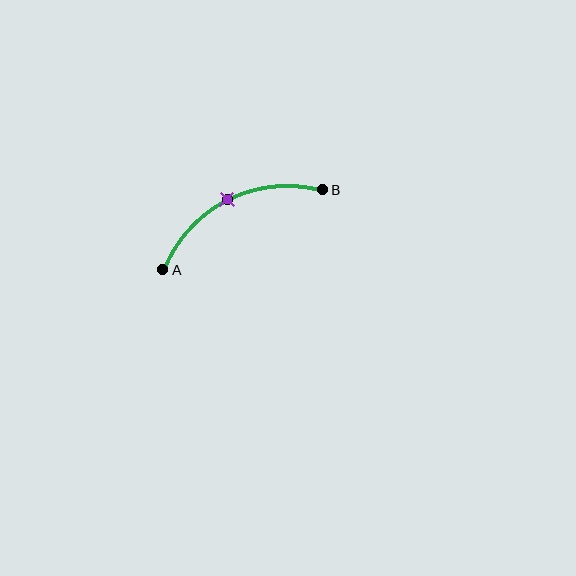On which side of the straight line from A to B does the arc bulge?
The arc bulges above the straight line connecting A and B.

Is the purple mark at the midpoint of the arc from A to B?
Yes. The purple mark lies on the arc at equal arc-length from both A and B — it is the arc midpoint.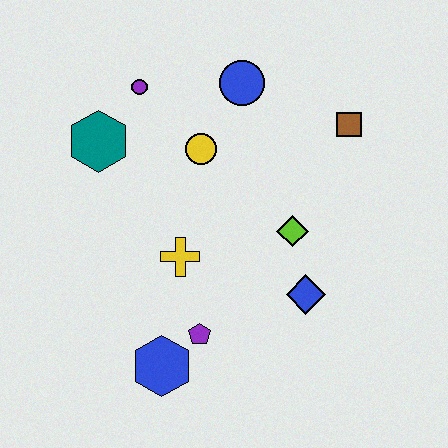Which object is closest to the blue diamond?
The lime diamond is closest to the blue diamond.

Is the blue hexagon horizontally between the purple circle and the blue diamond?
Yes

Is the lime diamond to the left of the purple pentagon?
No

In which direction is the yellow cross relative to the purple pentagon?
The yellow cross is above the purple pentagon.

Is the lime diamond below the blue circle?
Yes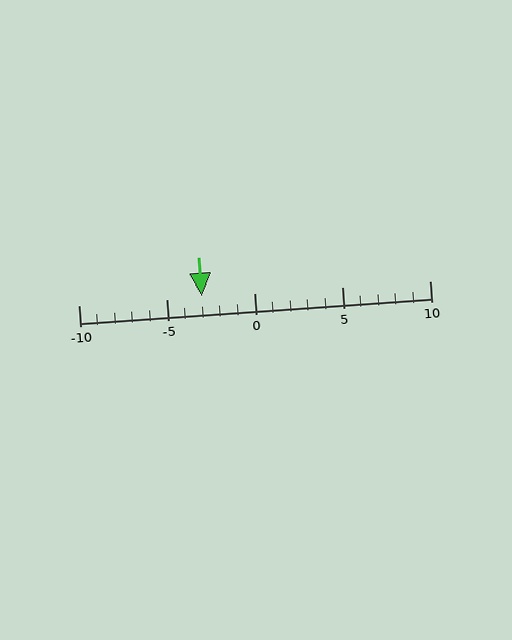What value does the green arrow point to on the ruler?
The green arrow points to approximately -3.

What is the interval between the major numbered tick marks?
The major tick marks are spaced 5 units apart.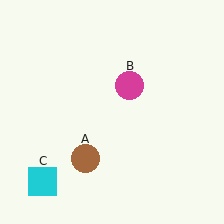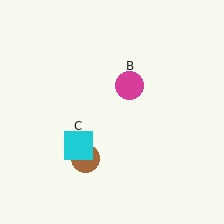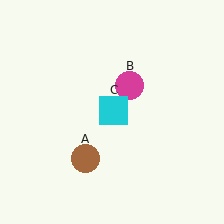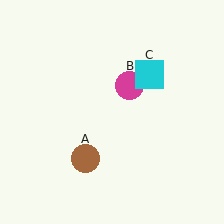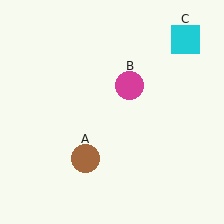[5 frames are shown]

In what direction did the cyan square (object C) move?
The cyan square (object C) moved up and to the right.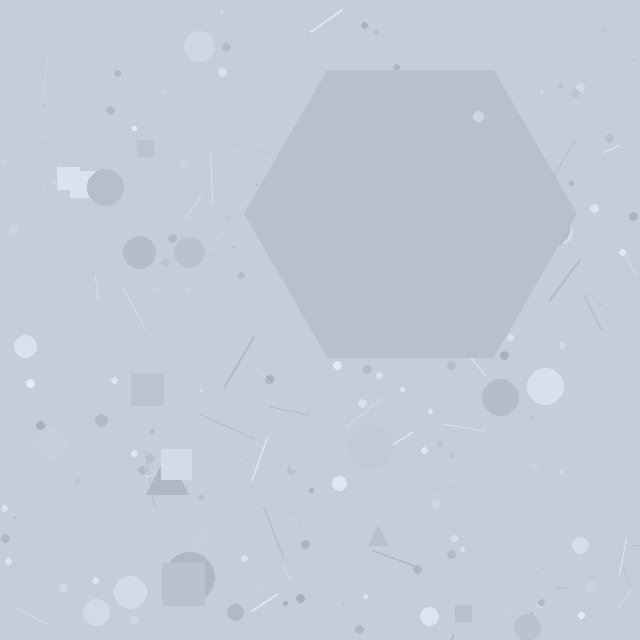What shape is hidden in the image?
A hexagon is hidden in the image.